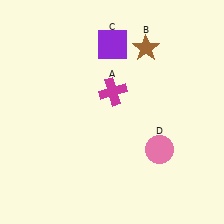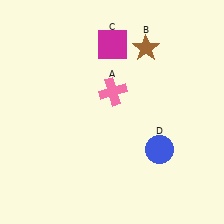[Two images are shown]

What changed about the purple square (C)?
In Image 1, C is purple. In Image 2, it changed to magenta.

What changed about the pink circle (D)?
In Image 1, D is pink. In Image 2, it changed to blue.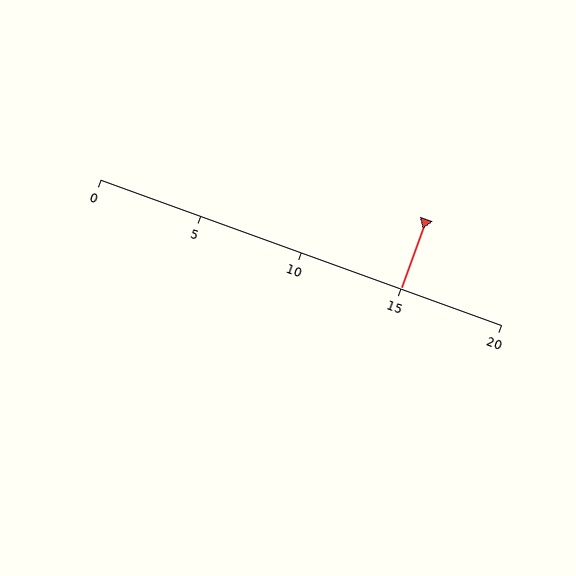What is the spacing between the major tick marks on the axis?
The major ticks are spaced 5 apart.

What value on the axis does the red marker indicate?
The marker indicates approximately 15.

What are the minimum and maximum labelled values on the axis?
The axis runs from 0 to 20.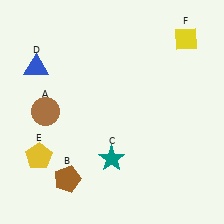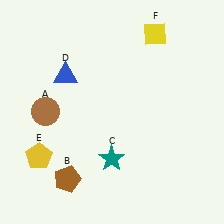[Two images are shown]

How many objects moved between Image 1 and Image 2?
2 objects moved between the two images.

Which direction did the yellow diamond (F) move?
The yellow diamond (F) moved left.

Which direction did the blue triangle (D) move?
The blue triangle (D) moved right.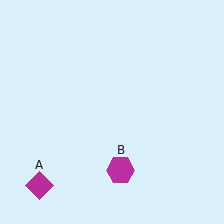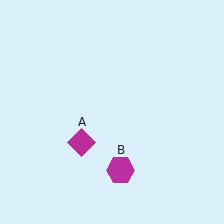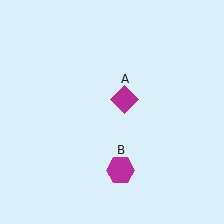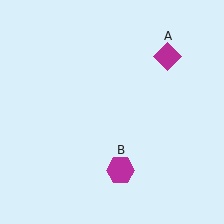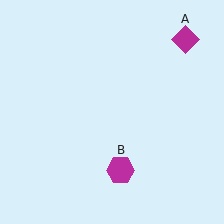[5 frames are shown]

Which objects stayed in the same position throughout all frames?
Magenta hexagon (object B) remained stationary.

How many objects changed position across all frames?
1 object changed position: magenta diamond (object A).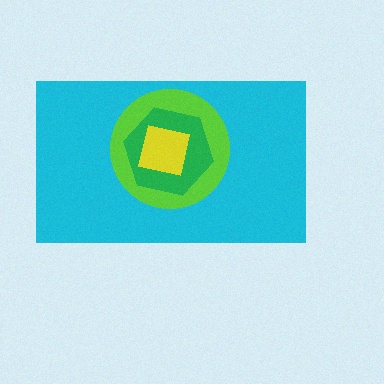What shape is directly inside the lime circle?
The green hexagon.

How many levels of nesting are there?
4.